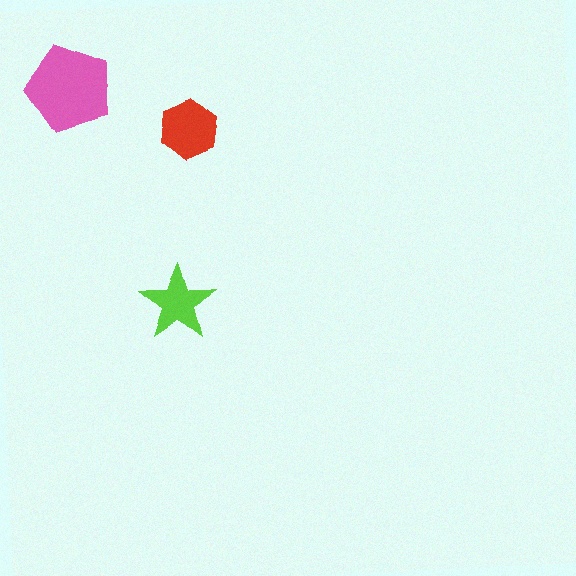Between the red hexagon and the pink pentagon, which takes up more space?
The pink pentagon.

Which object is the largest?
The pink pentagon.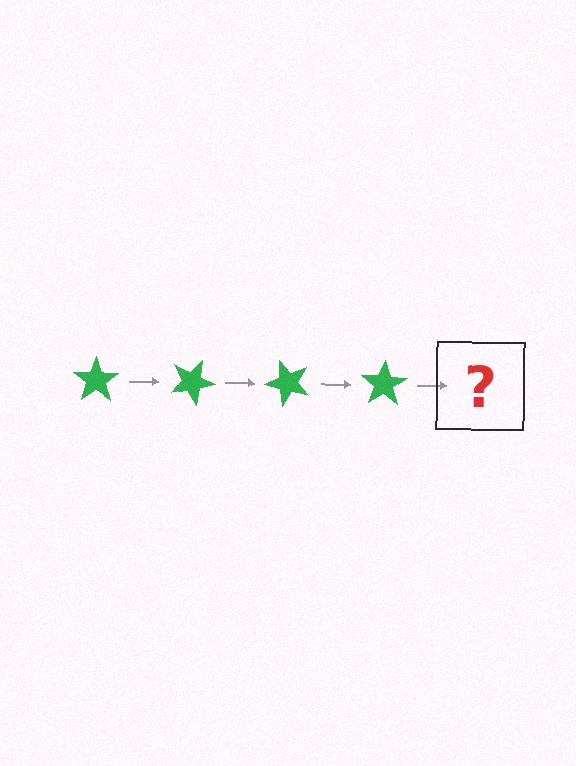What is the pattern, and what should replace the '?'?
The pattern is that the star rotates 25 degrees each step. The '?' should be a green star rotated 100 degrees.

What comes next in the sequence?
The next element should be a green star rotated 100 degrees.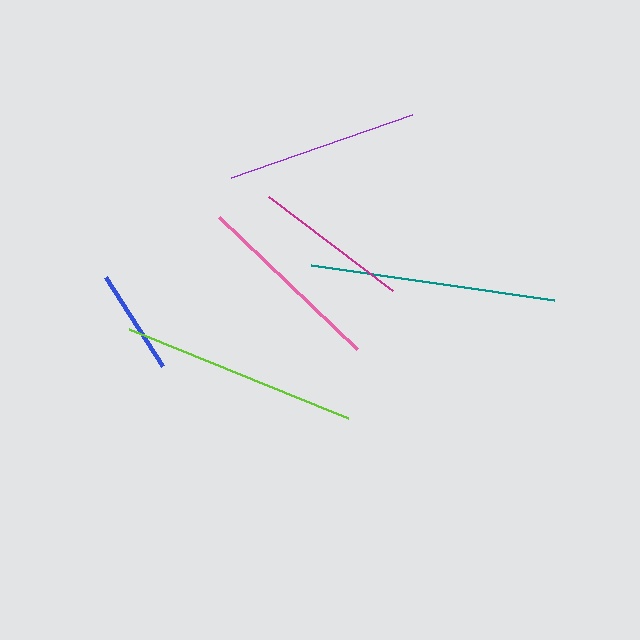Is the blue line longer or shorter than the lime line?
The lime line is longer than the blue line.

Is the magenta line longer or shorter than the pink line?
The pink line is longer than the magenta line.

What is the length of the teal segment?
The teal segment is approximately 246 pixels long.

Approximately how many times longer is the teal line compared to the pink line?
The teal line is approximately 1.3 times the length of the pink line.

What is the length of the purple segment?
The purple segment is approximately 192 pixels long.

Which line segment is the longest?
The teal line is the longest at approximately 246 pixels.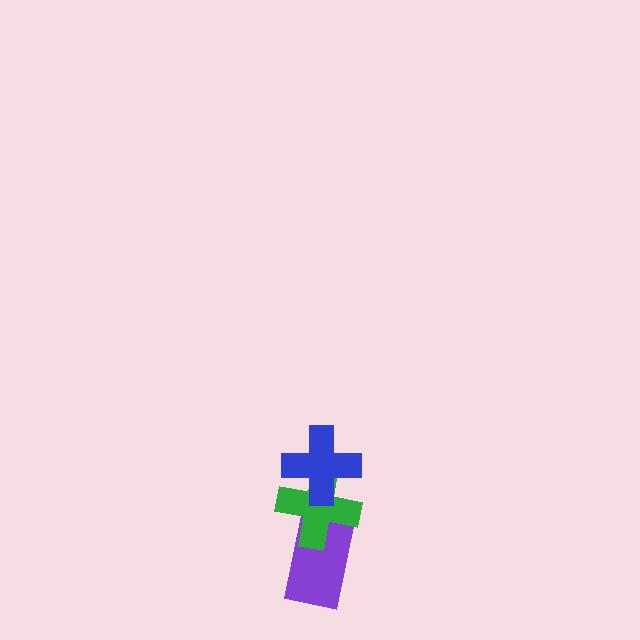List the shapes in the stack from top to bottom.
From top to bottom: the blue cross, the green cross, the purple rectangle.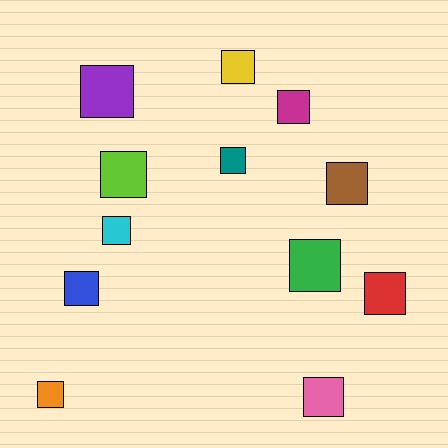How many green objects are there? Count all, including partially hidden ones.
There is 1 green object.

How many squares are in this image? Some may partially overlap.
There are 12 squares.